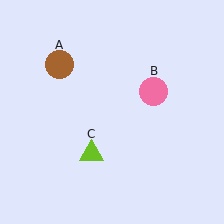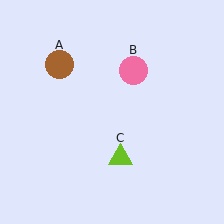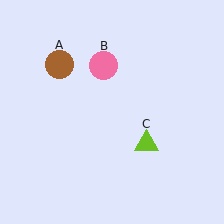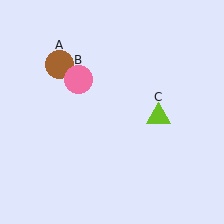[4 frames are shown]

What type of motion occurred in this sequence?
The pink circle (object B), lime triangle (object C) rotated counterclockwise around the center of the scene.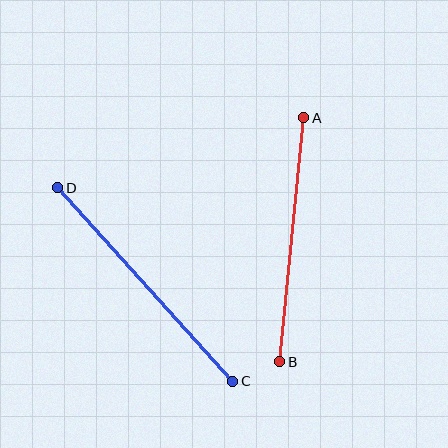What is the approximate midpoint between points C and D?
The midpoint is at approximately (145, 285) pixels.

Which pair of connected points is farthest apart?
Points C and D are farthest apart.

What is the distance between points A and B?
The distance is approximately 245 pixels.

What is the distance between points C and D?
The distance is approximately 260 pixels.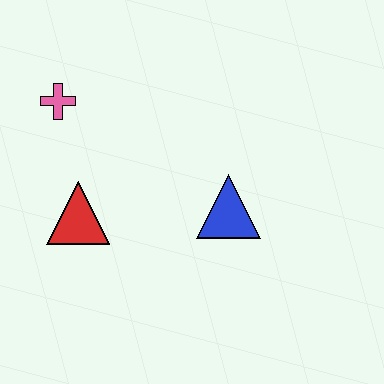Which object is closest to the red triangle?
The pink cross is closest to the red triangle.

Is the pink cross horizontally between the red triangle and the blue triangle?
No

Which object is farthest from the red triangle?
The blue triangle is farthest from the red triangle.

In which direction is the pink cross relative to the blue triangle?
The pink cross is to the left of the blue triangle.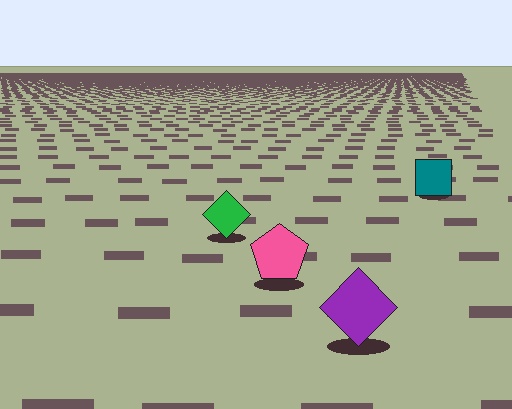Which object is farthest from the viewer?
The teal square is farthest from the viewer. It appears smaller and the ground texture around it is denser.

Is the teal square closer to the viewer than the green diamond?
No. The green diamond is closer — you can tell from the texture gradient: the ground texture is coarser near it.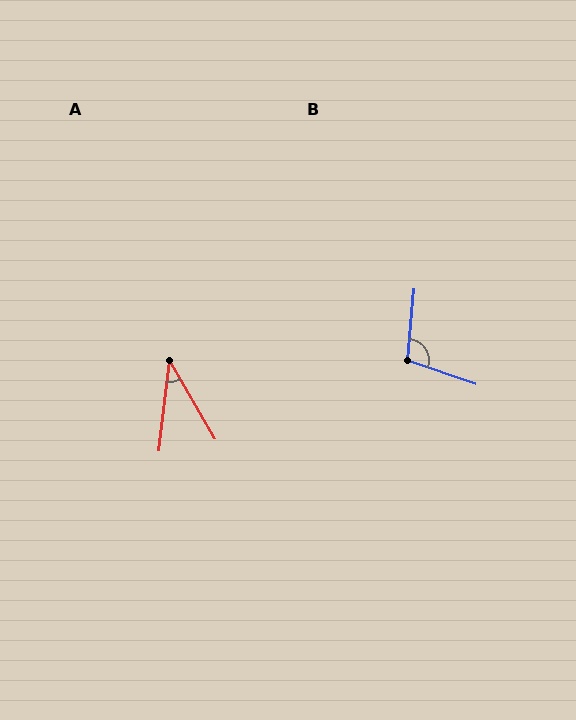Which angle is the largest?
B, at approximately 103 degrees.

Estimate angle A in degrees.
Approximately 37 degrees.